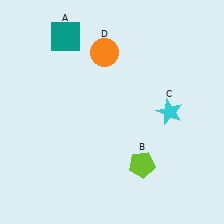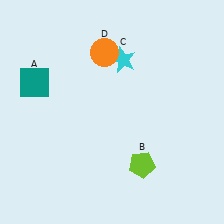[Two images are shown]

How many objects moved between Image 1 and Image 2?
2 objects moved between the two images.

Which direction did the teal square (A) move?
The teal square (A) moved down.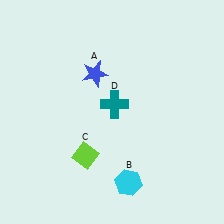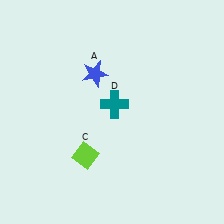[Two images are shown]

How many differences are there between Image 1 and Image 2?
There is 1 difference between the two images.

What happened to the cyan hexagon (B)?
The cyan hexagon (B) was removed in Image 2. It was in the bottom-right area of Image 1.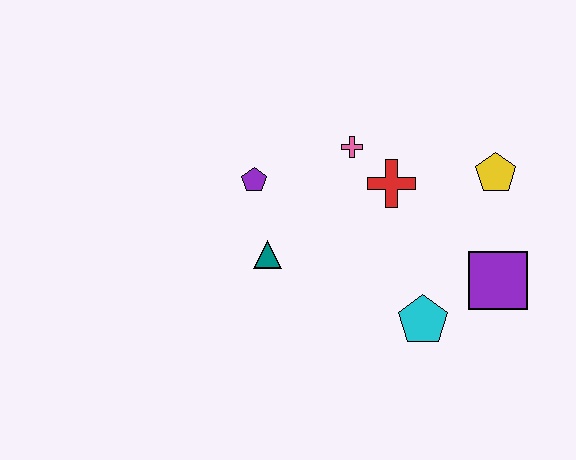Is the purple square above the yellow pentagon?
No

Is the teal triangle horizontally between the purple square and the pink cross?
No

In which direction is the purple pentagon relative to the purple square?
The purple pentagon is to the left of the purple square.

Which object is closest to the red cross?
The pink cross is closest to the red cross.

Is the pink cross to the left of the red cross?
Yes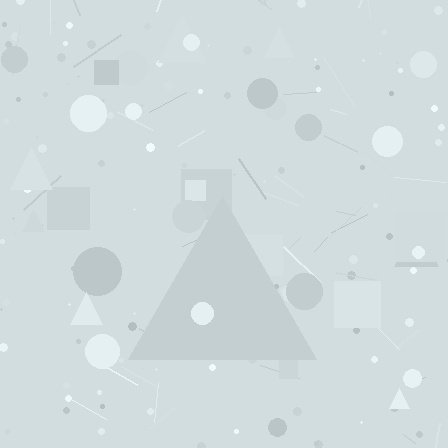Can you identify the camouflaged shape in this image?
The camouflaged shape is a triangle.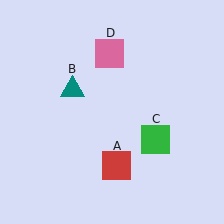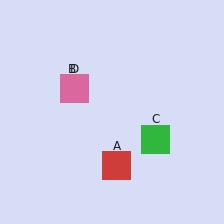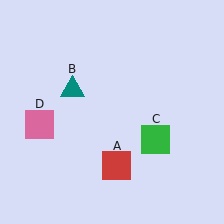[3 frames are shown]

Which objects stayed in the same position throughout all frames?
Red square (object A) and teal triangle (object B) and green square (object C) remained stationary.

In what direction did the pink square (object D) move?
The pink square (object D) moved down and to the left.